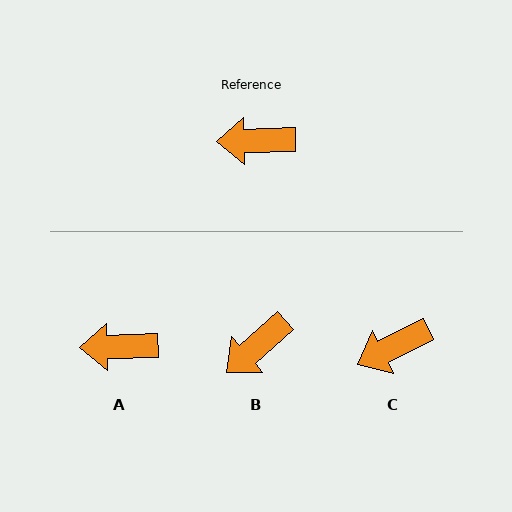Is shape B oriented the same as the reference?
No, it is off by about 40 degrees.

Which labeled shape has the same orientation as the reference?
A.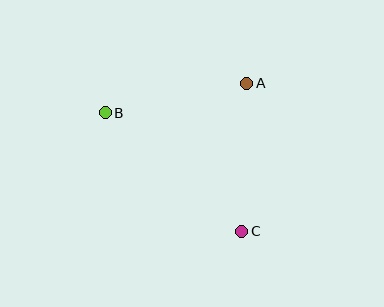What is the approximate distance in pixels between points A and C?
The distance between A and C is approximately 148 pixels.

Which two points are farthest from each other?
Points B and C are farthest from each other.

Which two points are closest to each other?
Points A and B are closest to each other.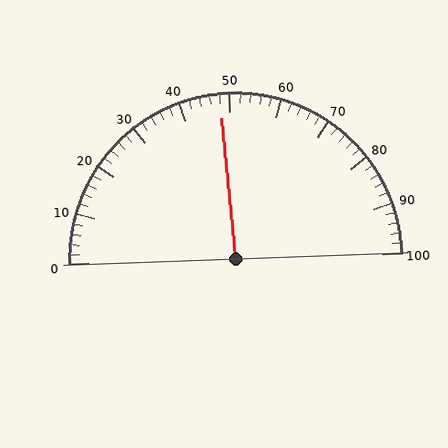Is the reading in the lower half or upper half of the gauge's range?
The reading is in the lower half of the range (0 to 100).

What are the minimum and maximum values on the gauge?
The gauge ranges from 0 to 100.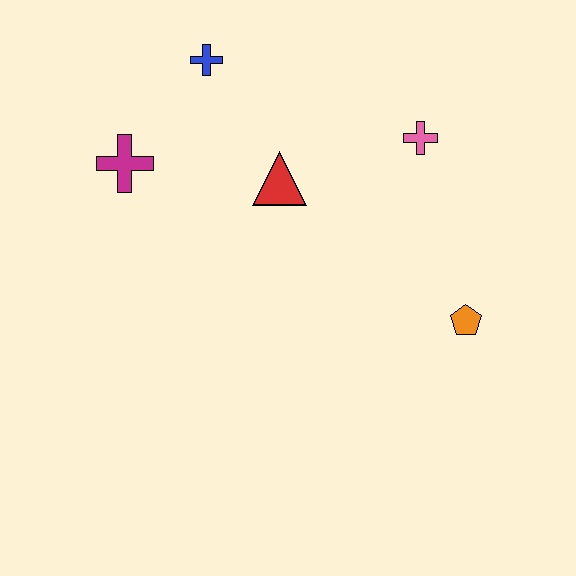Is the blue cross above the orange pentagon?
Yes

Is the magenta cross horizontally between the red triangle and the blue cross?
No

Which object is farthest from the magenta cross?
The orange pentagon is farthest from the magenta cross.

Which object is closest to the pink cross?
The red triangle is closest to the pink cross.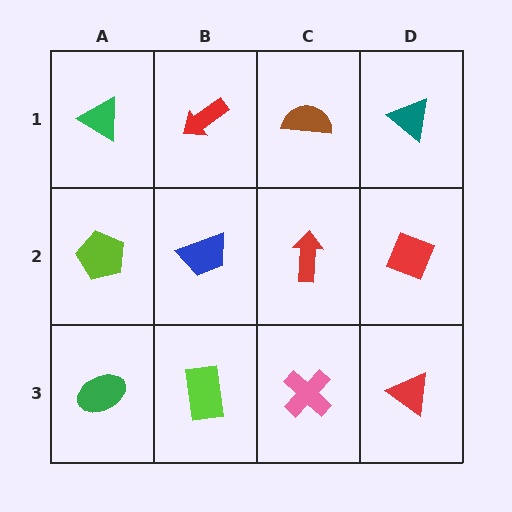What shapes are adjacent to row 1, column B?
A blue trapezoid (row 2, column B), a green triangle (row 1, column A), a brown semicircle (row 1, column C).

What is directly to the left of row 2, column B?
A lime pentagon.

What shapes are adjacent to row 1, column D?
A red diamond (row 2, column D), a brown semicircle (row 1, column C).